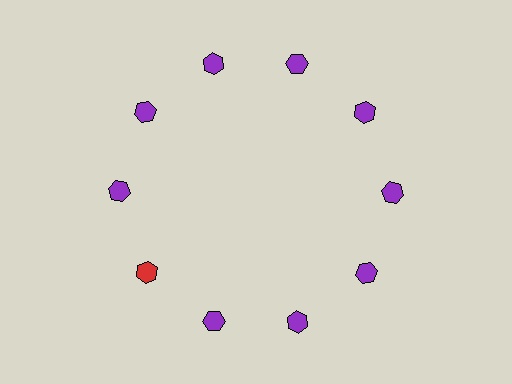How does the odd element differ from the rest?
It has a different color: red instead of purple.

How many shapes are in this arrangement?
There are 10 shapes arranged in a ring pattern.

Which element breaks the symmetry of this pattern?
The red hexagon at roughly the 8 o'clock position breaks the symmetry. All other shapes are purple hexagons.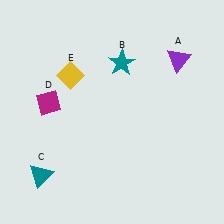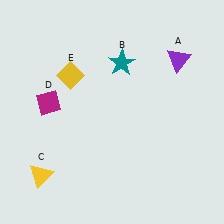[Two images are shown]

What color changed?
The triangle (C) changed from teal in Image 1 to yellow in Image 2.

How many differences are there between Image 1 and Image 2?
There is 1 difference between the two images.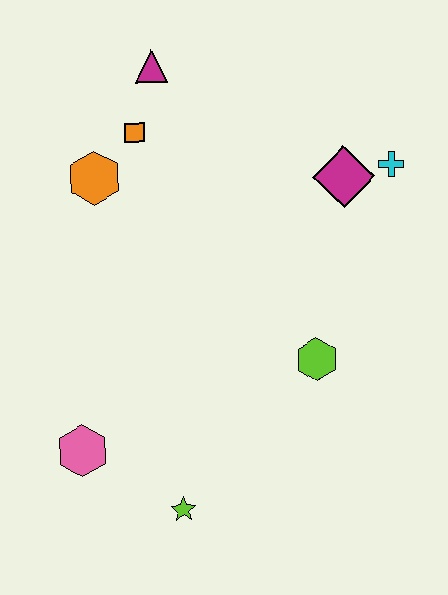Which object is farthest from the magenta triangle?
The lime star is farthest from the magenta triangle.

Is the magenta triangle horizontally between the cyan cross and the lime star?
No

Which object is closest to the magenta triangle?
The orange square is closest to the magenta triangle.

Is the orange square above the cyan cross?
Yes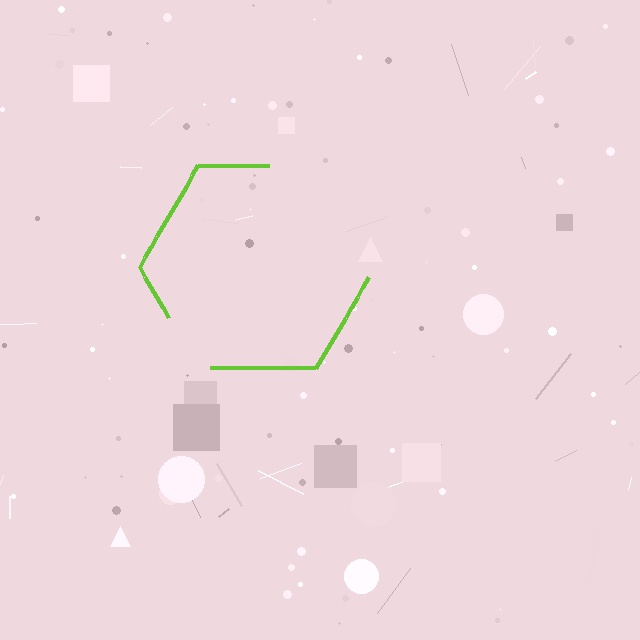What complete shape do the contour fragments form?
The contour fragments form a hexagon.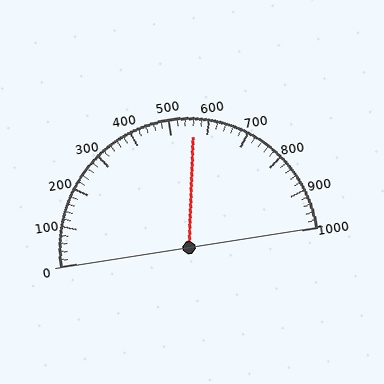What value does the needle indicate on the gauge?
The needle indicates approximately 560.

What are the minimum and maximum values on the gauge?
The gauge ranges from 0 to 1000.